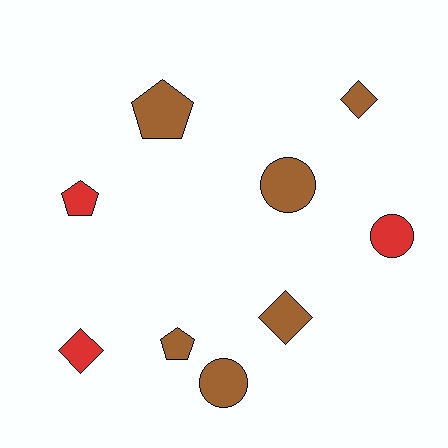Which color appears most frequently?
Brown, with 6 objects.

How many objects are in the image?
There are 9 objects.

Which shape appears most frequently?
Circle, with 3 objects.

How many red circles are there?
There is 1 red circle.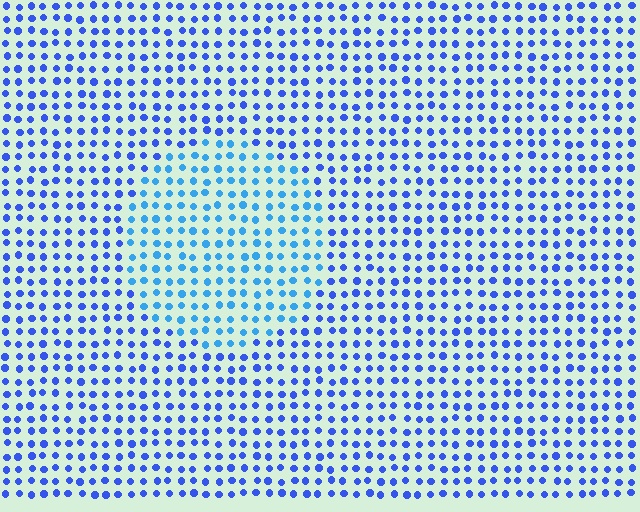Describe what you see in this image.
The image is filled with small blue elements in a uniform arrangement. A circle-shaped region is visible where the elements are tinted to a slightly different hue, forming a subtle color boundary.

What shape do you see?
I see a circle.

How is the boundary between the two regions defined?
The boundary is defined purely by a slight shift in hue (about 26 degrees). Spacing, size, and orientation are identical on both sides.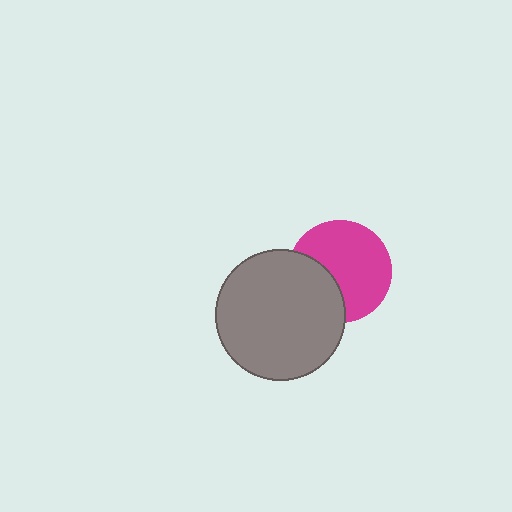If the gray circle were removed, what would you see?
You would see the complete magenta circle.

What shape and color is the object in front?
The object in front is a gray circle.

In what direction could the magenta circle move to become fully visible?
The magenta circle could move right. That would shift it out from behind the gray circle entirely.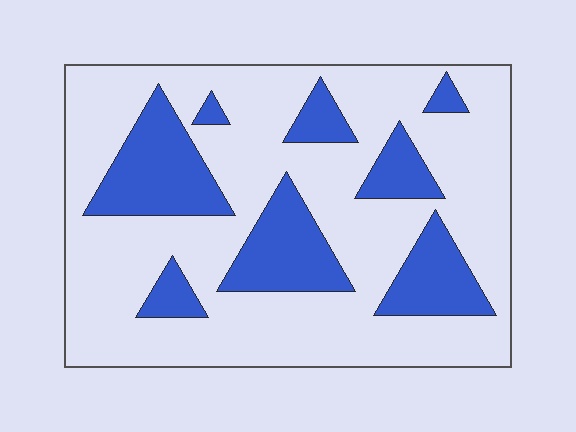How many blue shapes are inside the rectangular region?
8.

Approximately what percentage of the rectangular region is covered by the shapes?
Approximately 25%.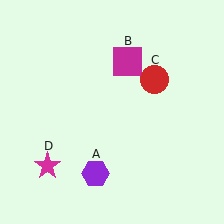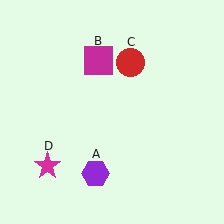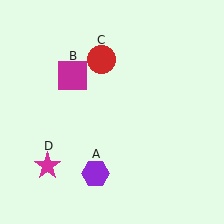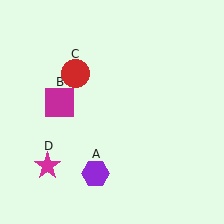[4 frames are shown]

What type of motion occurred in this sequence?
The magenta square (object B), red circle (object C) rotated counterclockwise around the center of the scene.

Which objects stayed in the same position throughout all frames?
Purple hexagon (object A) and magenta star (object D) remained stationary.